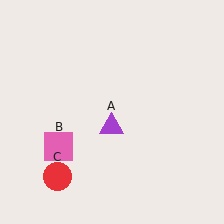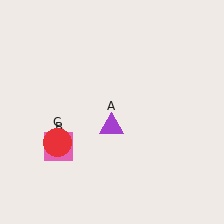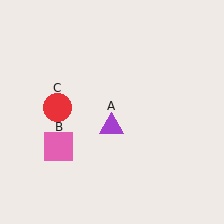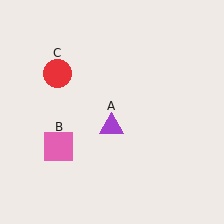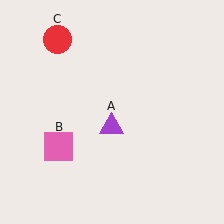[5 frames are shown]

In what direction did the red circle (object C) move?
The red circle (object C) moved up.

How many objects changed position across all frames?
1 object changed position: red circle (object C).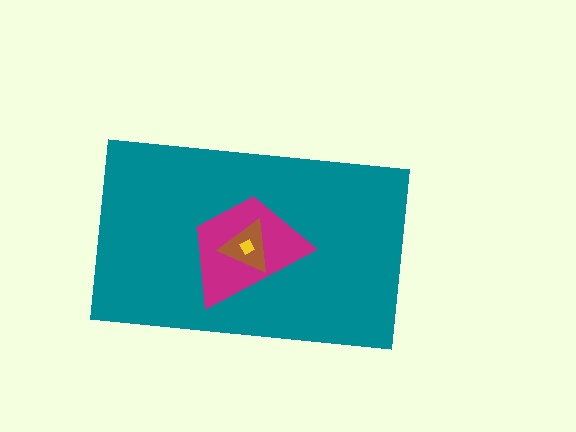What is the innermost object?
The yellow diamond.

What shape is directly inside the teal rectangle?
The magenta trapezoid.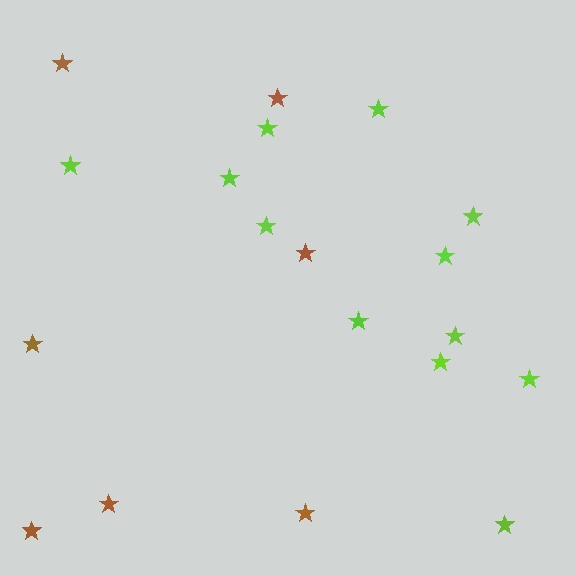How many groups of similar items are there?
There are 2 groups: one group of brown stars (7) and one group of lime stars (12).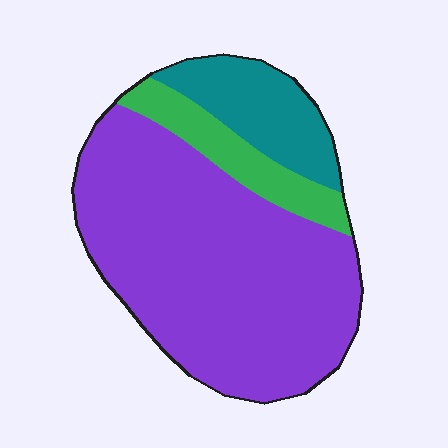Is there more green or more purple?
Purple.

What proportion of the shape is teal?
Teal takes up less than a sixth of the shape.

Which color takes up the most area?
Purple, at roughly 70%.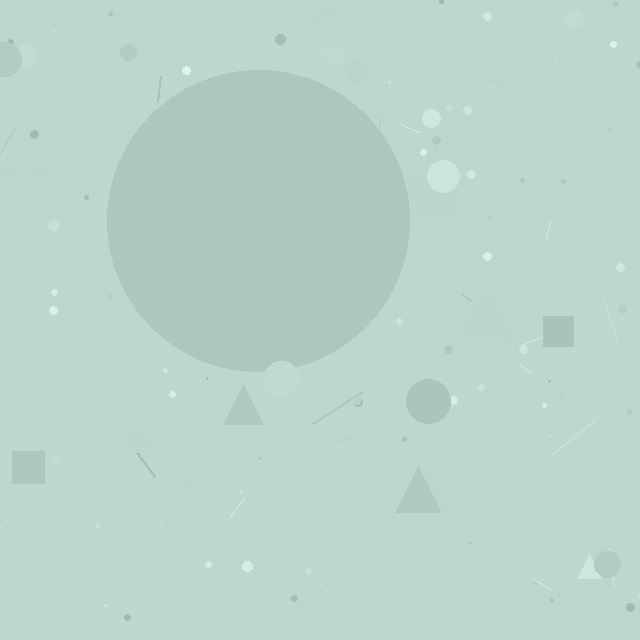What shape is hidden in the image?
A circle is hidden in the image.